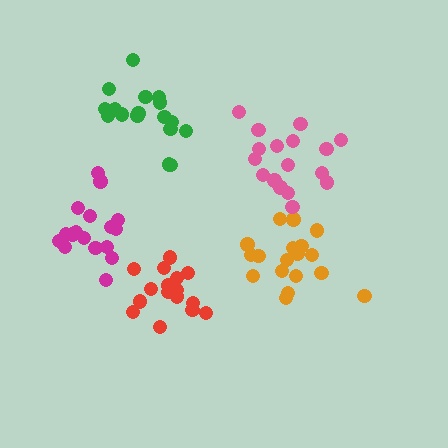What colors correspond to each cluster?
The clusters are colored: green, magenta, orange, pink, red.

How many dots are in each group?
Group 1: 17 dots, Group 2: 17 dots, Group 3: 18 dots, Group 4: 17 dots, Group 5: 16 dots (85 total).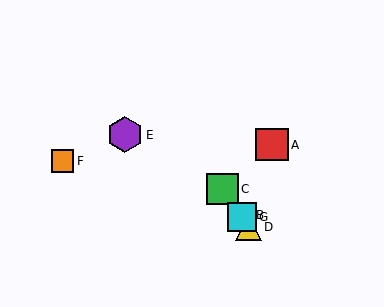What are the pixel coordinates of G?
Object G is at (242, 217).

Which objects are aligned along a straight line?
Objects B, C, D, G are aligned along a straight line.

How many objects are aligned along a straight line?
4 objects (B, C, D, G) are aligned along a straight line.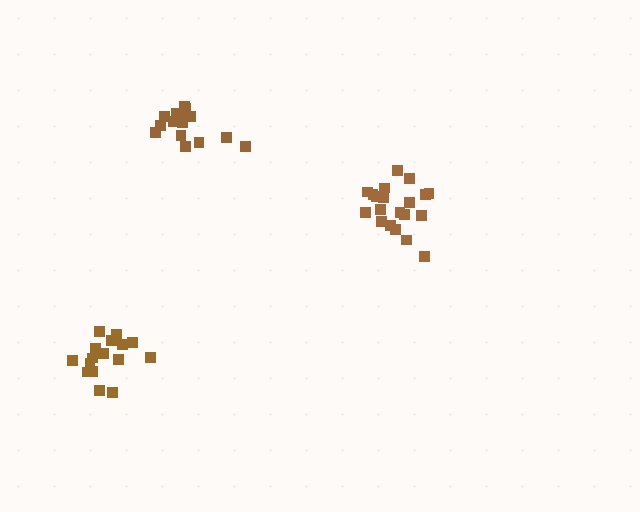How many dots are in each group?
Group 1: 20 dots, Group 2: 15 dots, Group 3: 16 dots (51 total).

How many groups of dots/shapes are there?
There are 3 groups.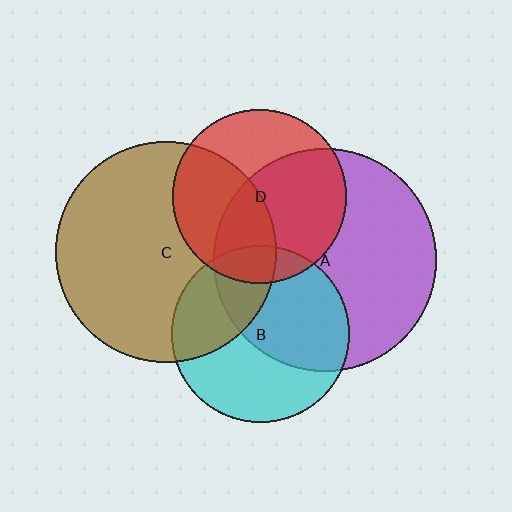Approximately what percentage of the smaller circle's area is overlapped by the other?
Approximately 55%.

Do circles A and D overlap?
Yes.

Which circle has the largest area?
Circle A (purple).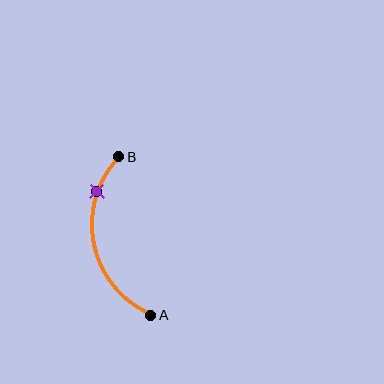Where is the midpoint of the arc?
The arc midpoint is the point on the curve farthest from the straight line joining A and B. It sits to the left of that line.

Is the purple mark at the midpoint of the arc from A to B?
No. The purple mark lies on the arc but is closer to endpoint B. The arc midpoint would be at the point on the curve equidistant along the arc from both A and B.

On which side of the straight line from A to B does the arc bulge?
The arc bulges to the left of the straight line connecting A and B.